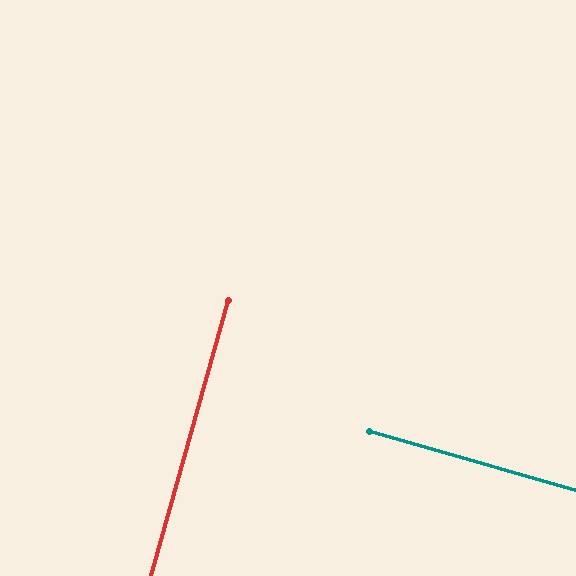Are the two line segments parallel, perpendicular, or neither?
Perpendicular — they meet at approximately 90°.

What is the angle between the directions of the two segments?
Approximately 90 degrees.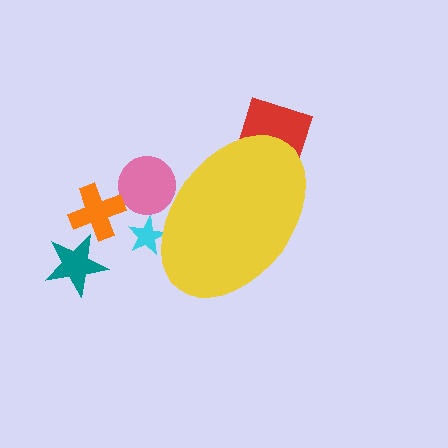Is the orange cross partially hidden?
No, the orange cross is fully visible.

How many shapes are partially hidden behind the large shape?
3 shapes are partially hidden.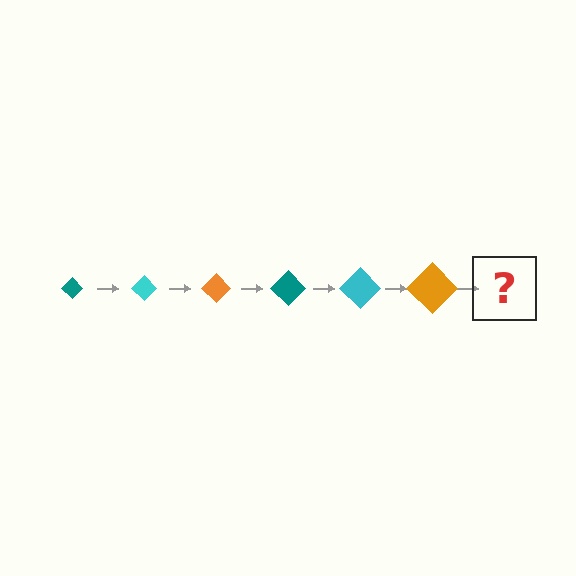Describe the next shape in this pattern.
It should be a teal diamond, larger than the previous one.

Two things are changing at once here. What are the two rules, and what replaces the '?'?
The two rules are that the diamond grows larger each step and the color cycles through teal, cyan, and orange. The '?' should be a teal diamond, larger than the previous one.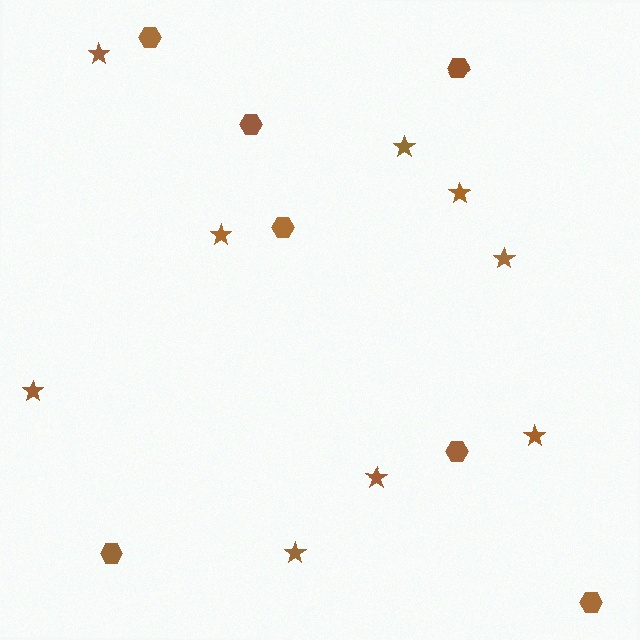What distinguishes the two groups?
There are 2 groups: one group of hexagons (7) and one group of stars (9).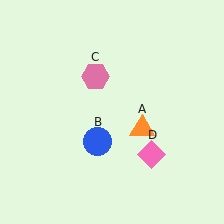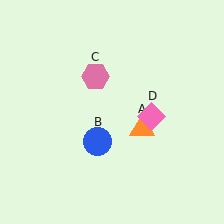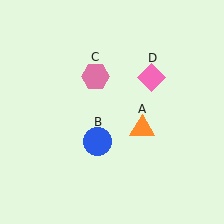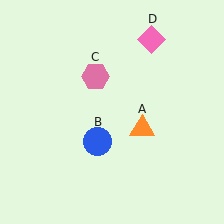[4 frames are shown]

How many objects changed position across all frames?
1 object changed position: pink diamond (object D).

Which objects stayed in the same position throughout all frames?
Orange triangle (object A) and blue circle (object B) and pink hexagon (object C) remained stationary.